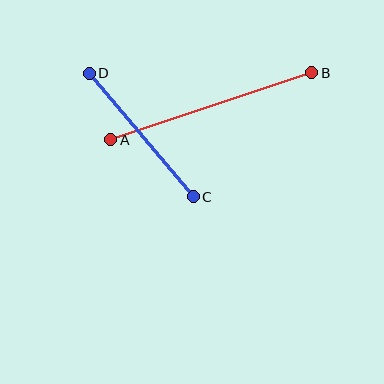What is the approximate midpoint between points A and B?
The midpoint is at approximately (211, 106) pixels.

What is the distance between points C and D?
The distance is approximately 161 pixels.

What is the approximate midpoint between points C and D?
The midpoint is at approximately (141, 135) pixels.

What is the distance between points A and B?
The distance is approximately 212 pixels.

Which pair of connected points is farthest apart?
Points A and B are farthest apart.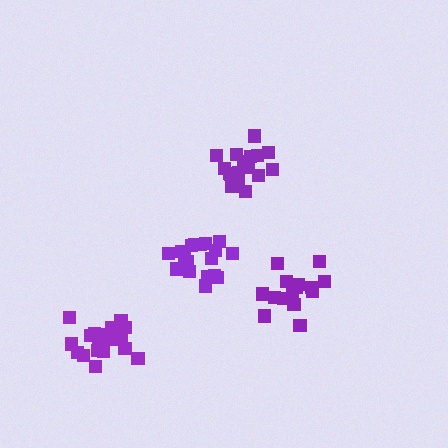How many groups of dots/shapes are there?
There are 4 groups.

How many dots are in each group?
Group 1: 20 dots, Group 2: 20 dots, Group 3: 20 dots, Group 4: 17 dots (77 total).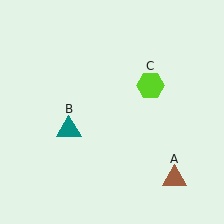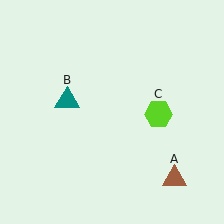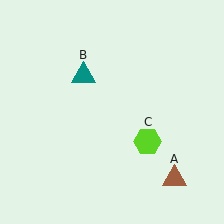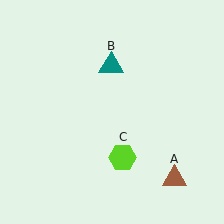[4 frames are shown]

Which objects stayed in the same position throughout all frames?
Brown triangle (object A) remained stationary.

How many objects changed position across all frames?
2 objects changed position: teal triangle (object B), lime hexagon (object C).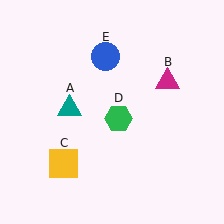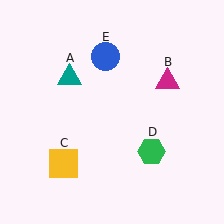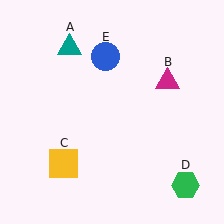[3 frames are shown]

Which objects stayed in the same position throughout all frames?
Magenta triangle (object B) and yellow square (object C) and blue circle (object E) remained stationary.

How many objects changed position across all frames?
2 objects changed position: teal triangle (object A), green hexagon (object D).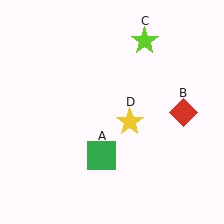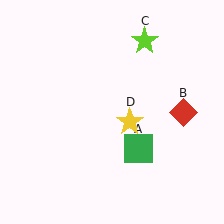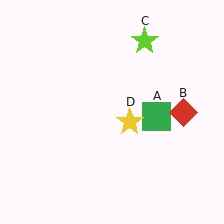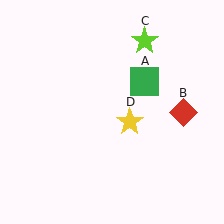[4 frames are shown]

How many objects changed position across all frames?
1 object changed position: green square (object A).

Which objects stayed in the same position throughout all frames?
Red diamond (object B) and lime star (object C) and yellow star (object D) remained stationary.